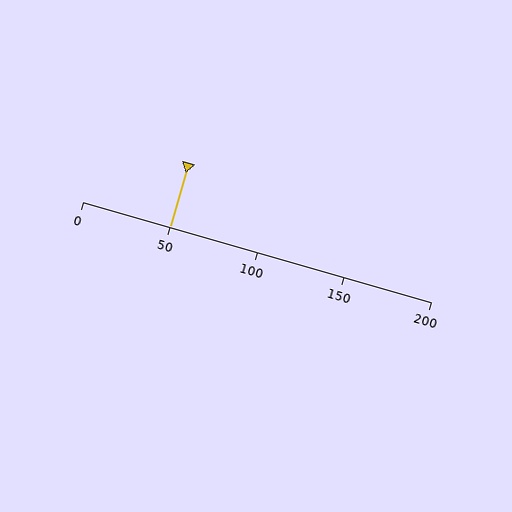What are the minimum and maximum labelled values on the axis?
The axis runs from 0 to 200.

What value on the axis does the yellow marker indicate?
The marker indicates approximately 50.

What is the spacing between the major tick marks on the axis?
The major ticks are spaced 50 apart.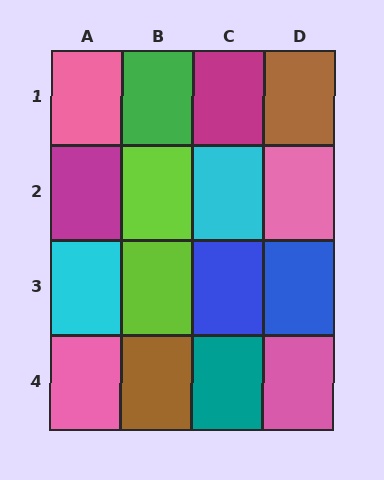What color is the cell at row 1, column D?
Brown.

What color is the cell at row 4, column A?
Pink.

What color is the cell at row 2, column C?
Cyan.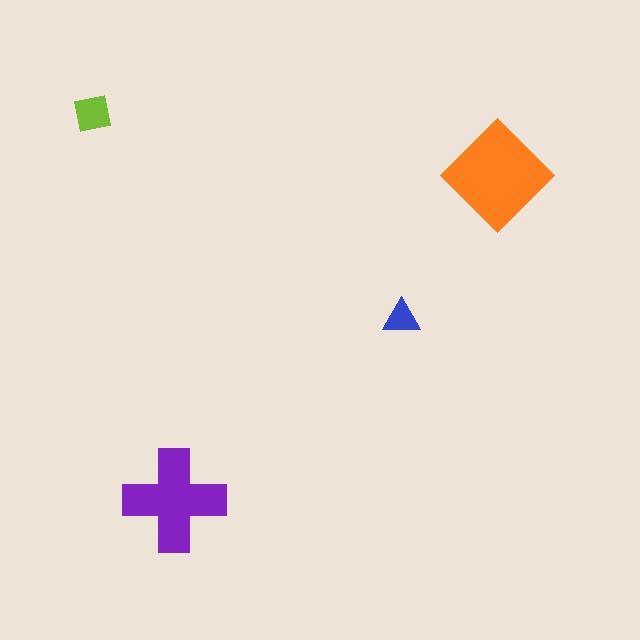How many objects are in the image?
There are 4 objects in the image.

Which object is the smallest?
The blue triangle.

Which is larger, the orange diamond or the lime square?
The orange diamond.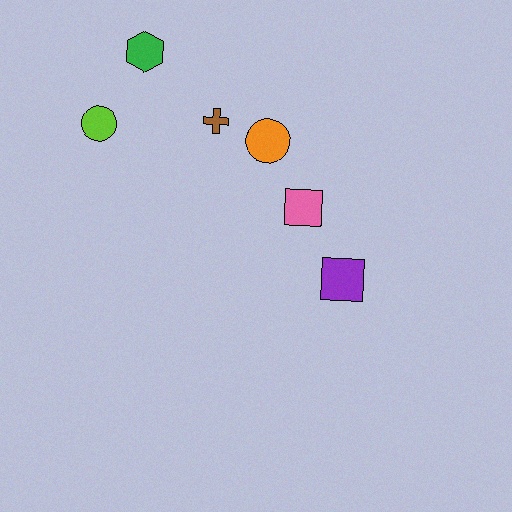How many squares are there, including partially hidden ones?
There are 2 squares.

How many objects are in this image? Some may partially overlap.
There are 6 objects.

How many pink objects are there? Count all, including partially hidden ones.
There is 1 pink object.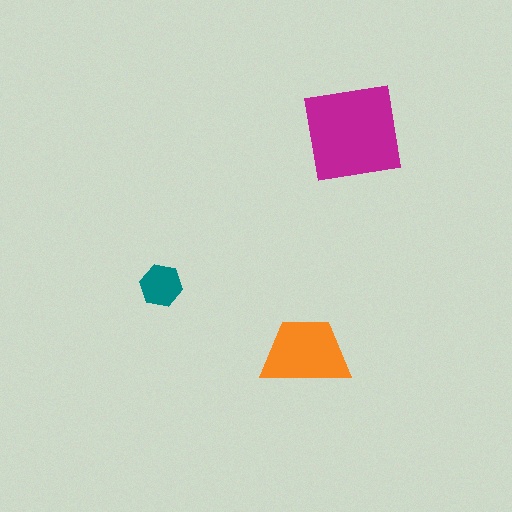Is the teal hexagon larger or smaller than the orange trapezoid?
Smaller.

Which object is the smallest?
The teal hexagon.